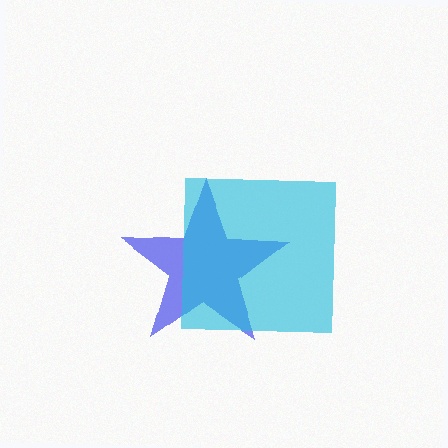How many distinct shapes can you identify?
There are 2 distinct shapes: a blue star, a cyan square.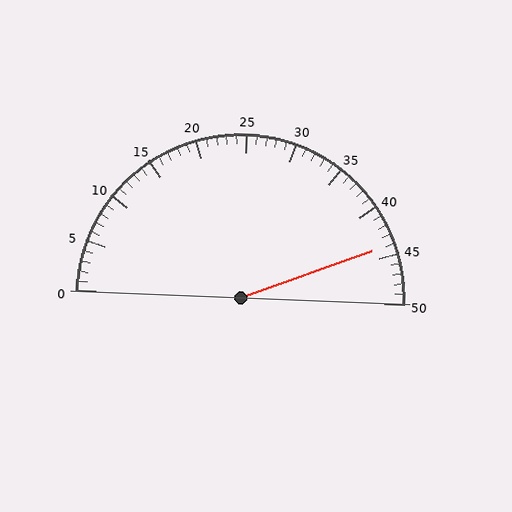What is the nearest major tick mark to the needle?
The nearest major tick mark is 45.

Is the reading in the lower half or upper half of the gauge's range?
The reading is in the upper half of the range (0 to 50).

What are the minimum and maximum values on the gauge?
The gauge ranges from 0 to 50.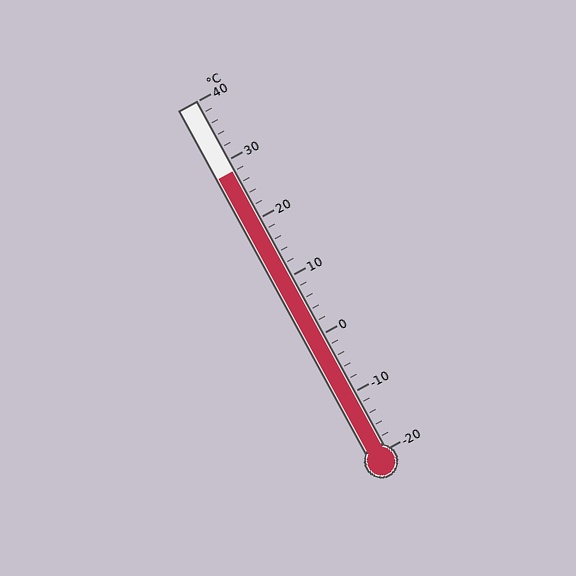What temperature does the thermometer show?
The thermometer shows approximately 28°C.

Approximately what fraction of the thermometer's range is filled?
The thermometer is filled to approximately 80% of its range.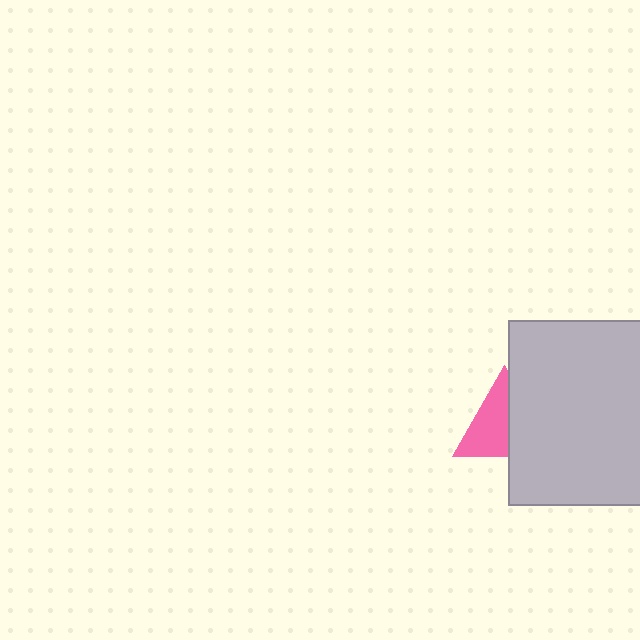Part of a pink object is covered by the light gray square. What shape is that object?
It is a triangle.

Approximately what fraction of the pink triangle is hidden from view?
Roughly 45% of the pink triangle is hidden behind the light gray square.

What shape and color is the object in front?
The object in front is a light gray square.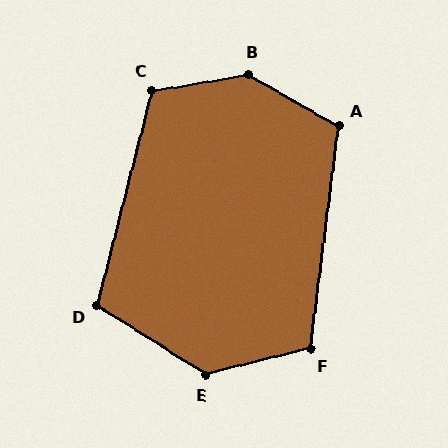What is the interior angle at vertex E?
Approximately 134 degrees (obtuse).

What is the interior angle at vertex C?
Approximately 114 degrees (obtuse).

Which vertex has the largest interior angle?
B, at approximately 141 degrees.